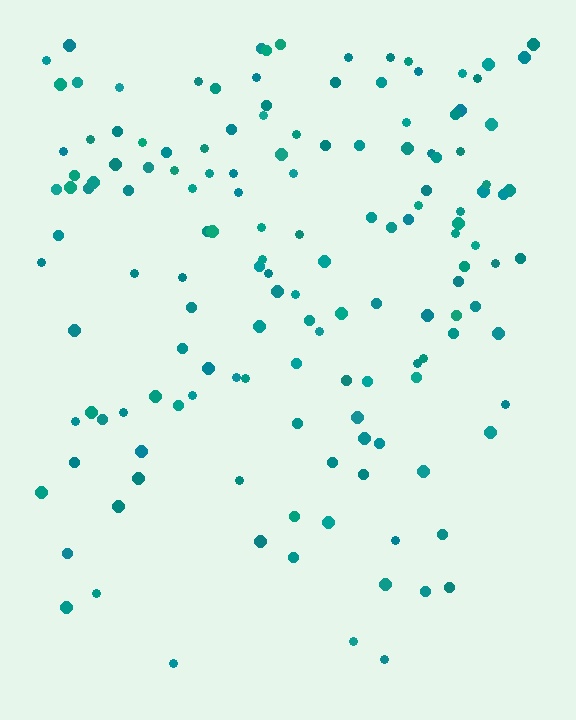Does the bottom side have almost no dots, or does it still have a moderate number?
Still a moderate number, just noticeably fewer than the top.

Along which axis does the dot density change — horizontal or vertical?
Vertical.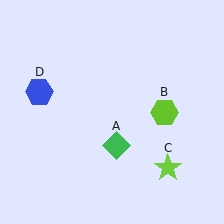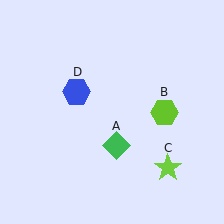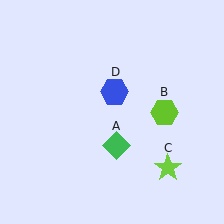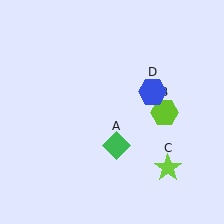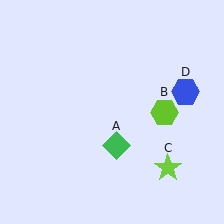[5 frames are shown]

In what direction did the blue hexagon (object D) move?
The blue hexagon (object D) moved right.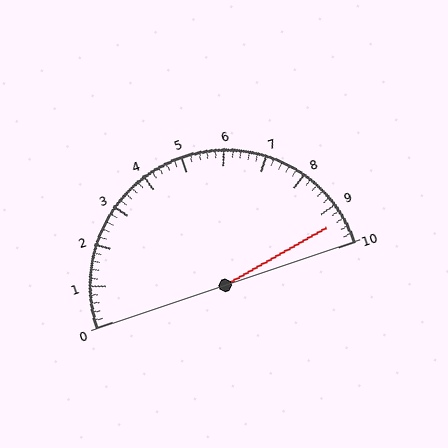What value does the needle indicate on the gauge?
The needle indicates approximately 9.4.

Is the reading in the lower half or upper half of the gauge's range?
The reading is in the upper half of the range (0 to 10).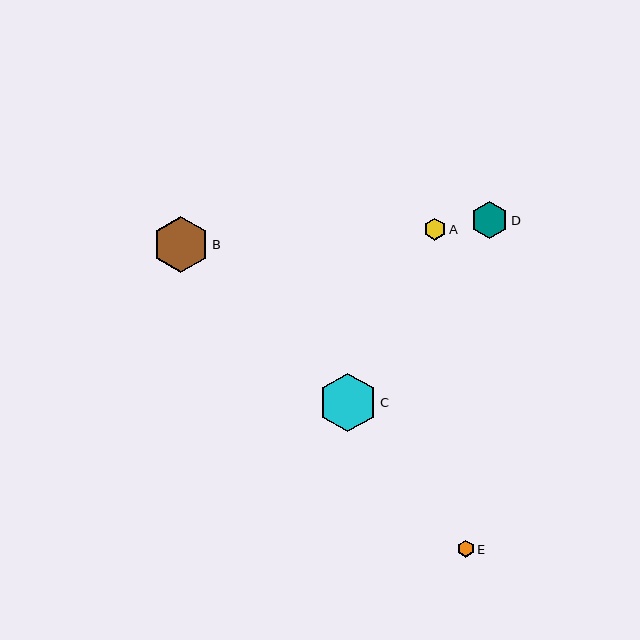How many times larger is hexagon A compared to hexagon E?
Hexagon A is approximately 1.3 times the size of hexagon E.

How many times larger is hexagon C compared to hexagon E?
Hexagon C is approximately 3.5 times the size of hexagon E.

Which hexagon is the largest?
Hexagon C is the largest with a size of approximately 59 pixels.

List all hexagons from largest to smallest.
From largest to smallest: C, B, D, A, E.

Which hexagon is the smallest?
Hexagon E is the smallest with a size of approximately 17 pixels.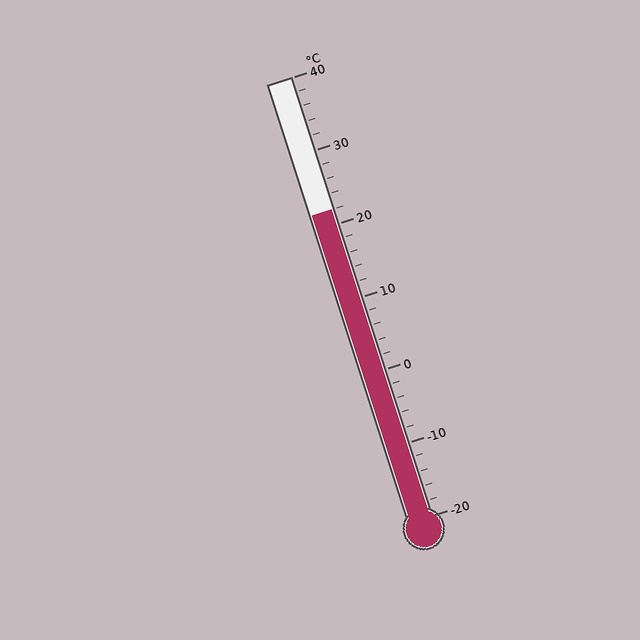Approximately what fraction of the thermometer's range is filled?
The thermometer is filled to approximately 70% of its range.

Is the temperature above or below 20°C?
The temperature is above 20°C.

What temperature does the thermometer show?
The thermometer shows approximately 22°C.